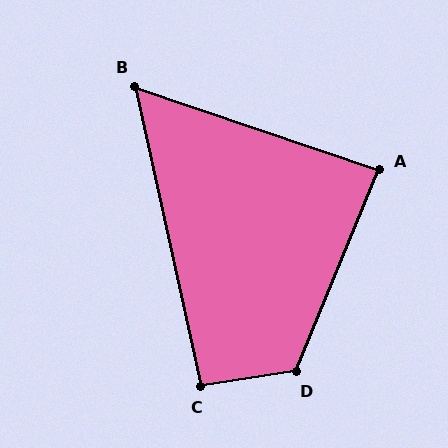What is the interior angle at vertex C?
Approximately 94 degrees (approximately right).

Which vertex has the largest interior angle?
D, at approximately 121 degrees.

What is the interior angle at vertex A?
Approximately 86 degrees (approximately right).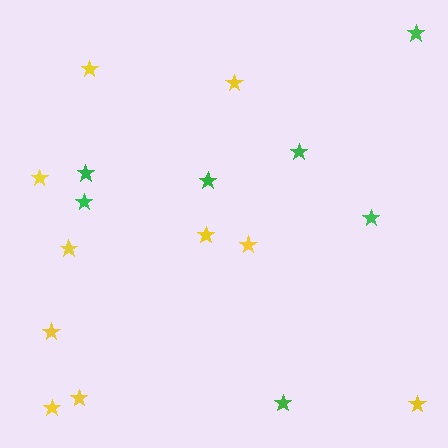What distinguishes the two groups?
There are 2 groups: one group of yellow stars (10) and one group of green stars (7).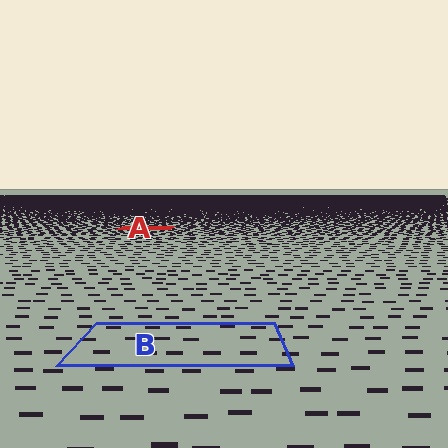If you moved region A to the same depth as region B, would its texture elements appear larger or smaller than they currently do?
They would appear larger. At a closer depth, the same texture elements are projected at a bigger on-screen size.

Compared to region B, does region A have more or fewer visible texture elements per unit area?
Region A has more texture elements per unit area — they are packed more densely because it is farther away.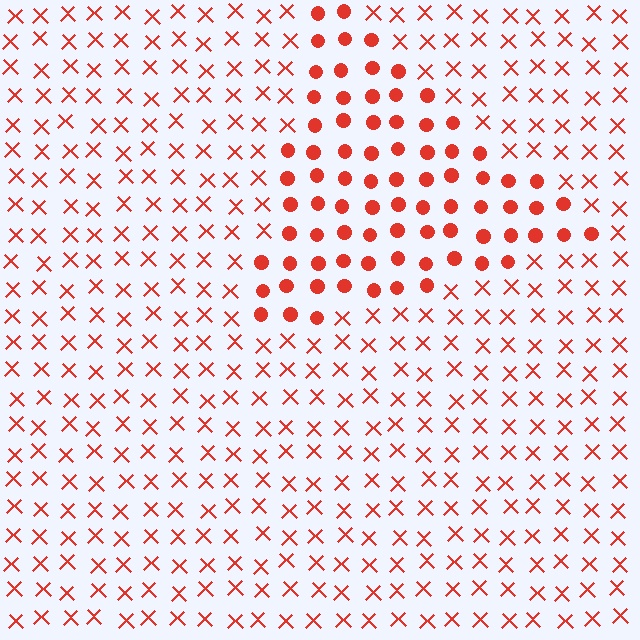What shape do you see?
I see a triangle.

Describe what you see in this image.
The image is filled with small red elements arranged in a uniform grid. A triangle-shaped region contains circles, while the surrounding area contains X marks. The boundary is defined purely by the change in element shape.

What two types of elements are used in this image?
The image uses circles inside the triangle region and X marks outside it.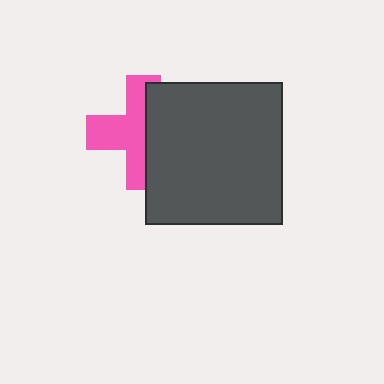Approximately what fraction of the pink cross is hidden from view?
Roughly 45% of the pink cross is hidden behind the dark gray rectangle.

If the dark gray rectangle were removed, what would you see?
You would see the complete pink cross.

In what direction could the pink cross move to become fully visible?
The pink cross could move left. That would shift it out from behind the dark gray rectangle entirely.